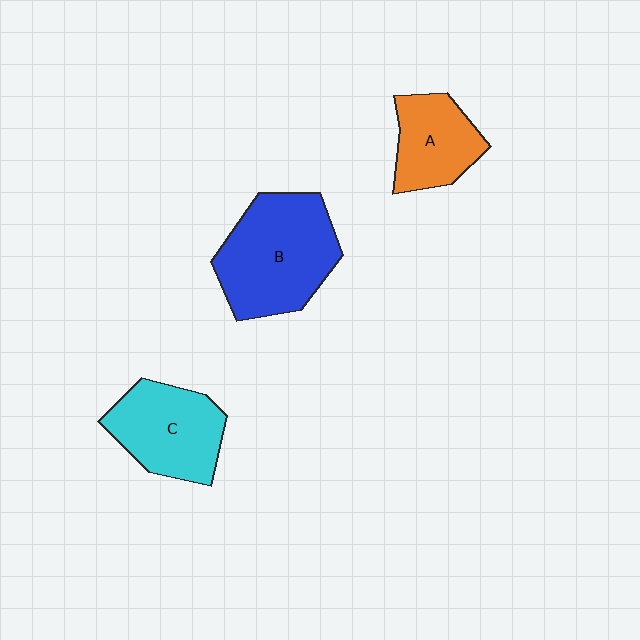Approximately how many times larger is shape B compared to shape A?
Approximately 1.7 times.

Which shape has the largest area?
Shape B (blue).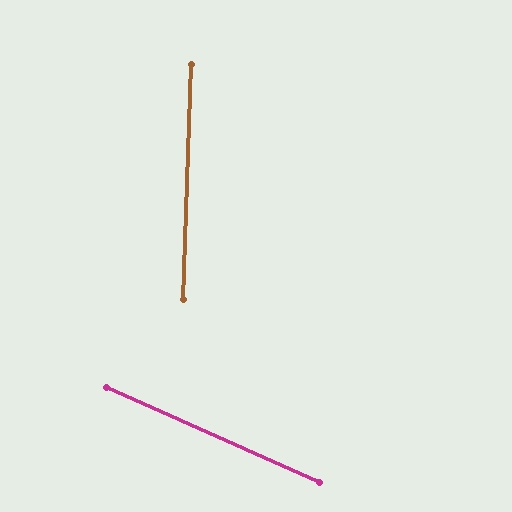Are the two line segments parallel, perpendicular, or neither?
Neither parallel nor perpendicular — they differ by about 68°.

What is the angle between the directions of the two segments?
Approximately 68 degrees.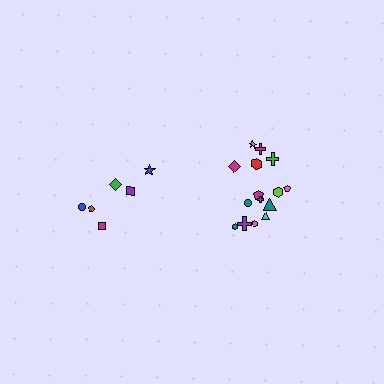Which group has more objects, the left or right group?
The right group.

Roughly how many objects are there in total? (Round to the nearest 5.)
Roughly 20 objects in total.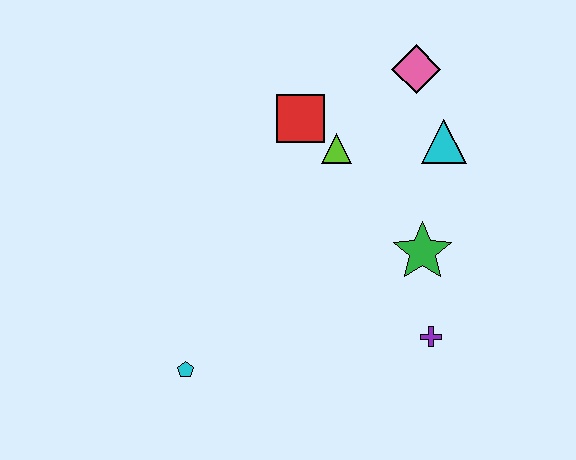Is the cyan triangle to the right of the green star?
Yes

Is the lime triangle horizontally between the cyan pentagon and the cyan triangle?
Yes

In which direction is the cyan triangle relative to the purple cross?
The cyan triangle is above the purple cross.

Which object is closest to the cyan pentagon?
The purple cross is closest to the cyan pentagon.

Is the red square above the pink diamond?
No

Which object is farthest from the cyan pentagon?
The pink diamond is farthest from the cyan pentagon.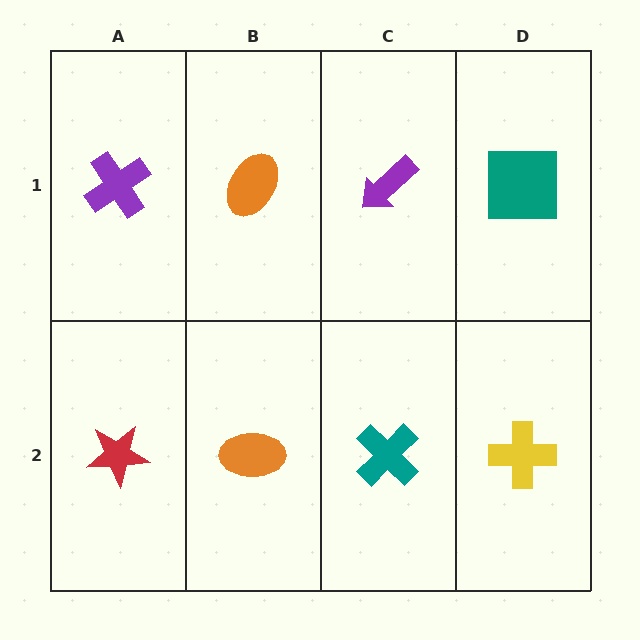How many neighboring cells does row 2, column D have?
2.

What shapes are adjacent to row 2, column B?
An orange ellipse (row 1, column B), a red star (row 2, column A), a teal cross (row 2, column C).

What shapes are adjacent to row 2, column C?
A purple arrow (row 1, column C), an orange ellipse (row 2, column B), a yellow cross (row 2, column D).